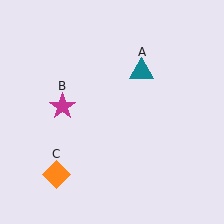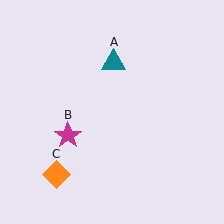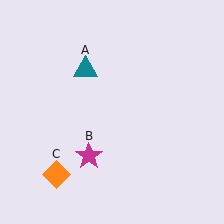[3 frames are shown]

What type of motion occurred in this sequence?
The teal triangle (object A), magenta star (object B) rotated counterclockwise around the center of the scene.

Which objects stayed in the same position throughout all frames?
Orange diamond (object C) remained stationary.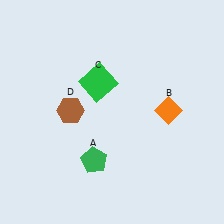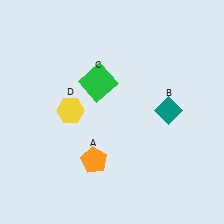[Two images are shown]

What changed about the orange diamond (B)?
In Image 1, B is orange. In Image 2, it changed to teal.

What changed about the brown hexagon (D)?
In Image 1, D is brown. In Image 2, it changed to yellow.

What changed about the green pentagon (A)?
In Image 1, A is green. In Image 2, it changed to orange.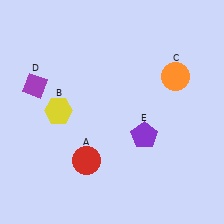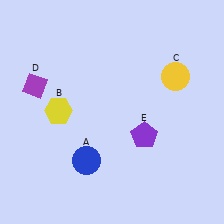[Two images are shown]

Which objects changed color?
A changed from red to blue. C changed from orange to yellow.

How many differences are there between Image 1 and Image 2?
There are 2 differences between the two images.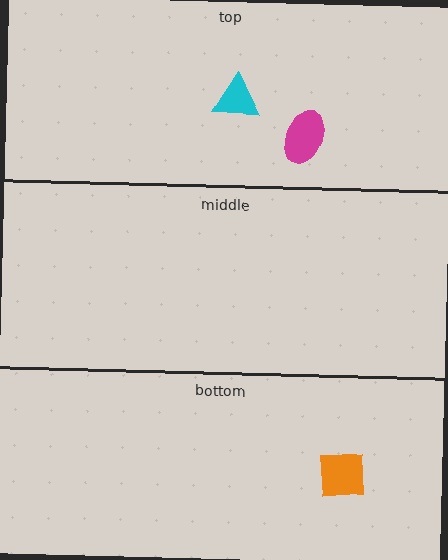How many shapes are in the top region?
2.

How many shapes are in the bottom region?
1.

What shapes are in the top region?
The cyan triangle, the magenta ellipse.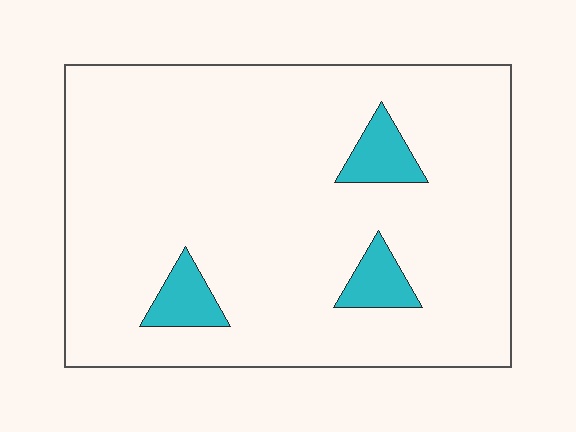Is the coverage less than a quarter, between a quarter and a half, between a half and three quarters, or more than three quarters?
Less than a quarter.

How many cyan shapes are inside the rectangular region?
3.